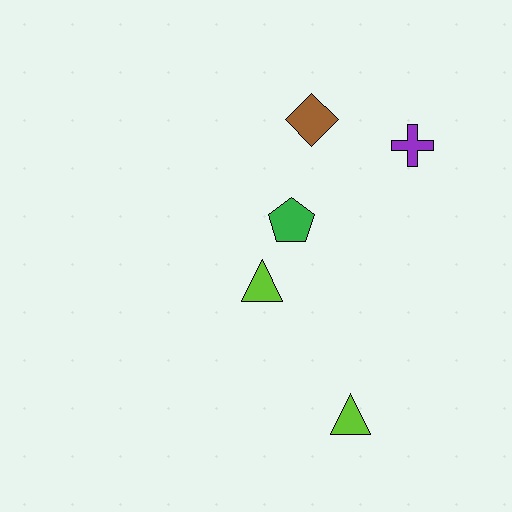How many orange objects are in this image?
There are no orange objects.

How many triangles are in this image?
There are 2 triangles.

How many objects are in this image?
There are 5 objects.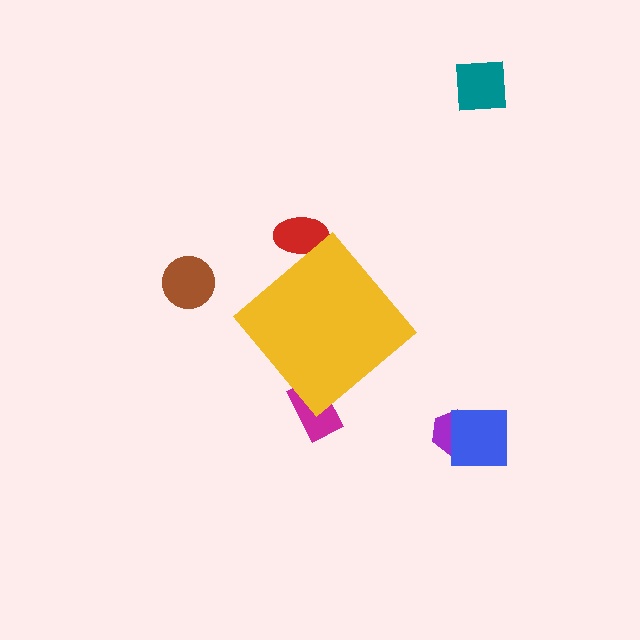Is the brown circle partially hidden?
No, the brown circle is fully visible.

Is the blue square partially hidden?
No, the blue square is fully visible.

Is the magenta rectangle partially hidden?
Yes, the magenta rectangle is partially hidden behind the yellow diamond.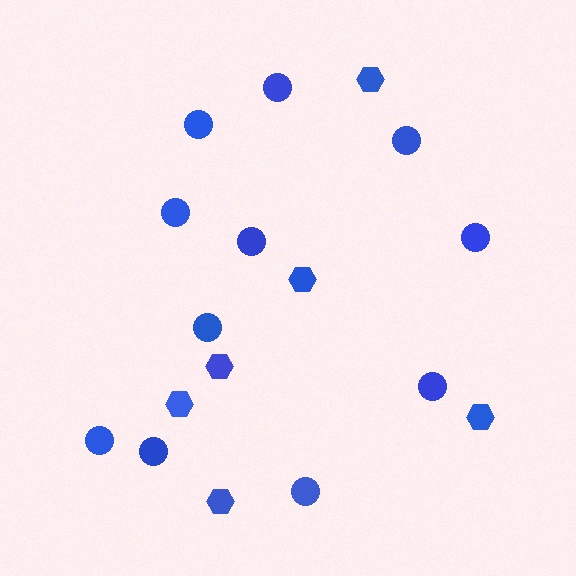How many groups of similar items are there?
There are 2 groups: one group of circles (11) and one group of hexagons (6).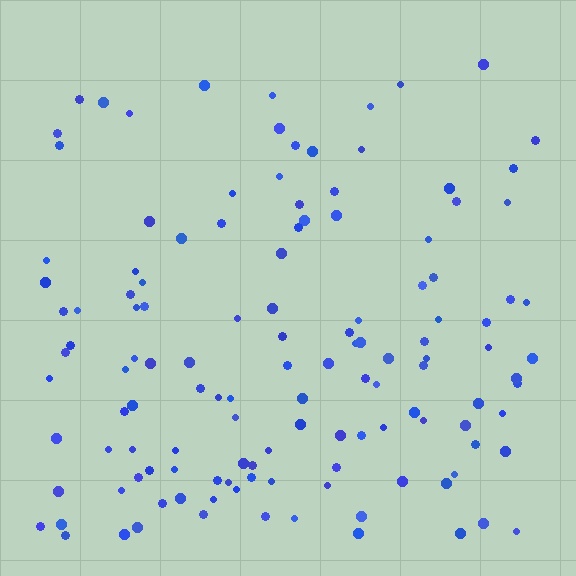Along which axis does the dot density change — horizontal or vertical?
Vertical.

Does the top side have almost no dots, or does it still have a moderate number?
Still a moderate number, just noticeably fewer than the bottom.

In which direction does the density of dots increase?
From top to bottom, with the bottom side densest.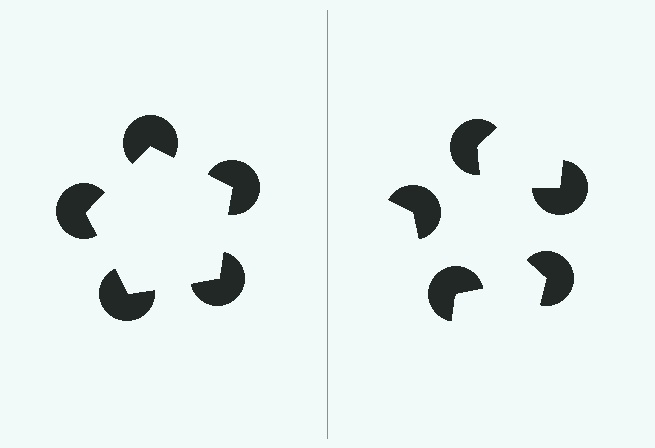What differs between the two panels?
The pac-man discs are positioned identically on both sides; only the wedge orientations differ. On the left they align to a pentagon; on the right they are misaligned.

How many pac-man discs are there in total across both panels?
10 — 5 on each side.